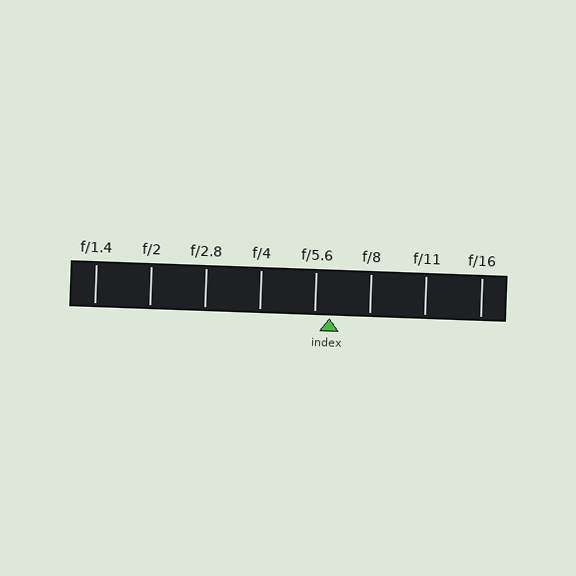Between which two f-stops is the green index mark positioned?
The index mark is between f/5.6 and f/8.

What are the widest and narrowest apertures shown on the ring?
The widest aperture shown is f/1.4 and the narrowest is f/16.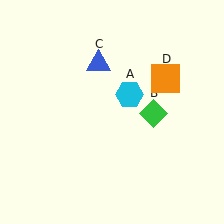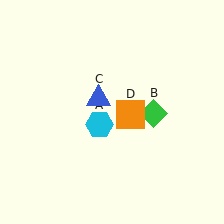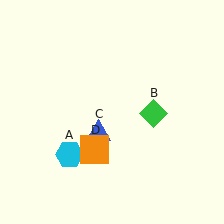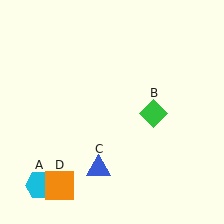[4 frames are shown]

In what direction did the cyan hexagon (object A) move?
The cyan hexagon (object A) moved down and to the left.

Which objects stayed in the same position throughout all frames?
Green diamond (object B) remained stationary.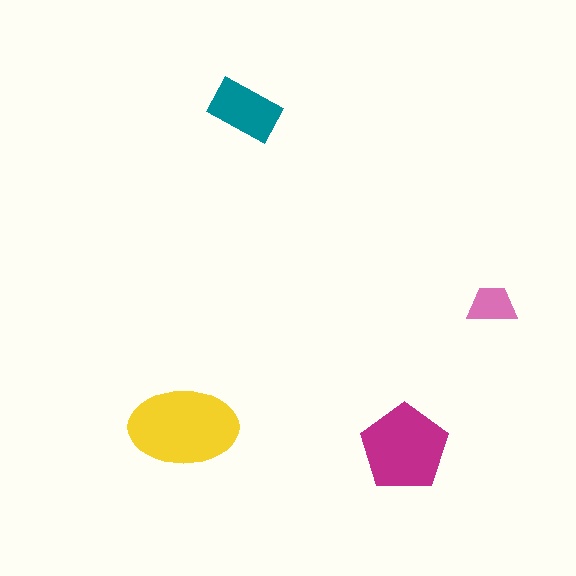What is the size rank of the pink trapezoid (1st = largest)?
4th.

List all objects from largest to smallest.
The yellow ellipse, the magenta pentagon, the teal rectangle, the pink trapezoid.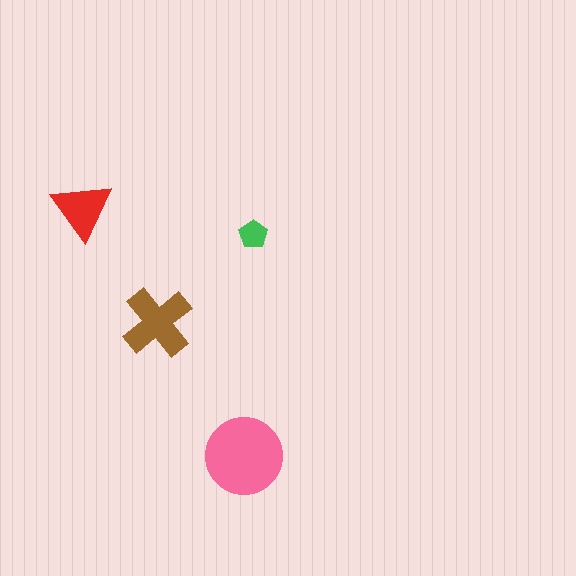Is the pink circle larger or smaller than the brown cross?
Larger.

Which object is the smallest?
The green pentagon.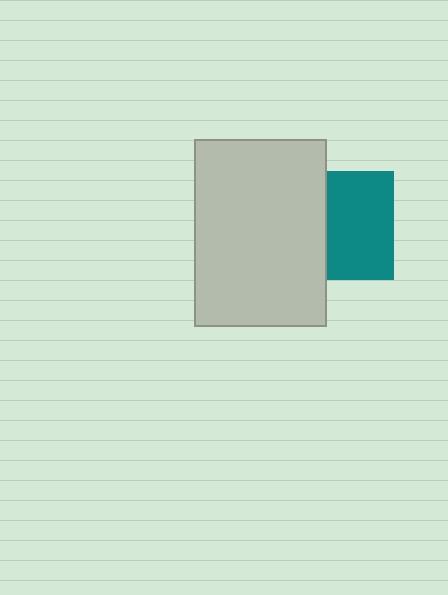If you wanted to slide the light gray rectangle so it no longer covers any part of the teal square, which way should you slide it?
Slide it left — that is the most direct way to separate the two shapes.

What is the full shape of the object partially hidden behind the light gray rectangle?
The partially hidden object is a teal square.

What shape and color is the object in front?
The object in front is a light gray rectangle.